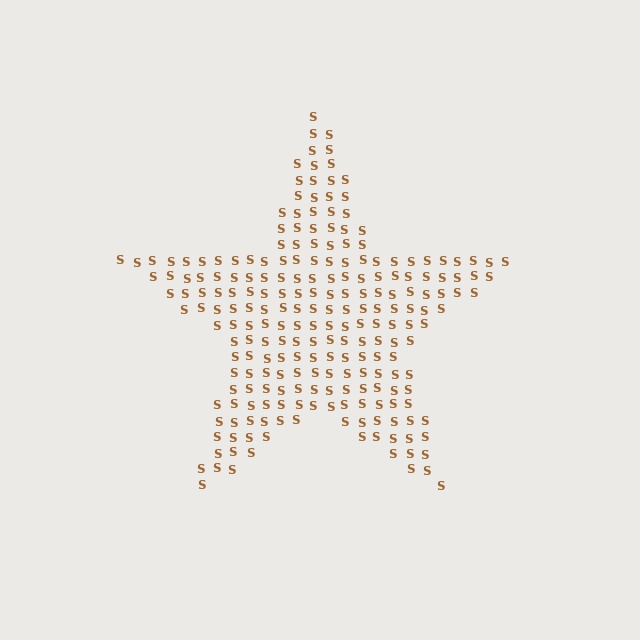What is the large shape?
The large shape is a star.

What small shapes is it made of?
It is made of small letter S's.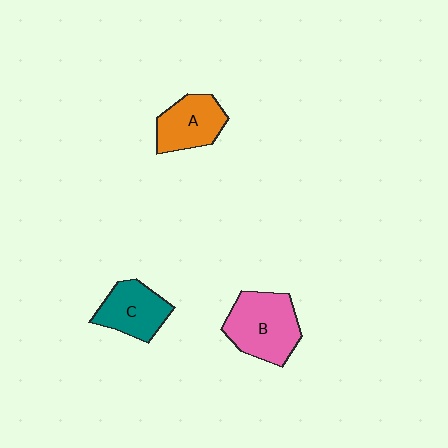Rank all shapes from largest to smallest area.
From largest to smallest: B (pink), C (teal), A (orange).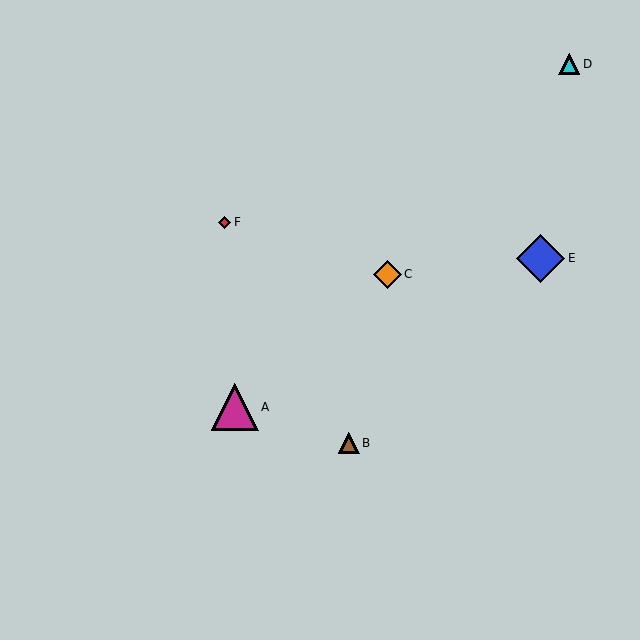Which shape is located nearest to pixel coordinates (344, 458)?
The brown triangle (labeled B) at (349, 443) is nearest to that location.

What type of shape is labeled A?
Shape A is a magenta triangle.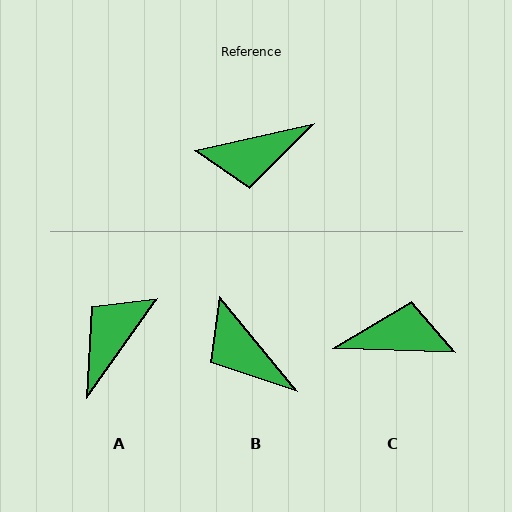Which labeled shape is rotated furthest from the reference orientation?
C, about 165 degrees away.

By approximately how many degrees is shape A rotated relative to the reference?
Approximately 138 degrees clockwise.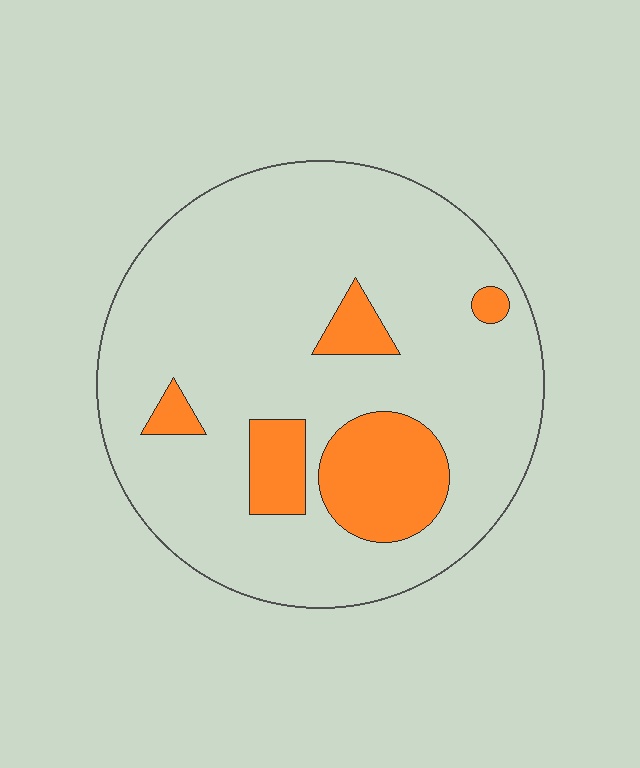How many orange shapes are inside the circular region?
5.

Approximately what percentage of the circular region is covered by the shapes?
Approximately 15%.